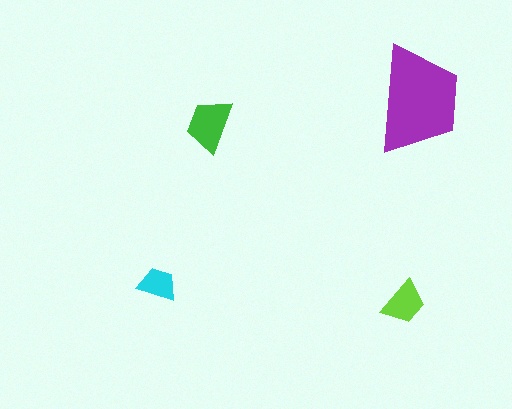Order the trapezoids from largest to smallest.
the purple one, the green one, the lime one, the cyan one.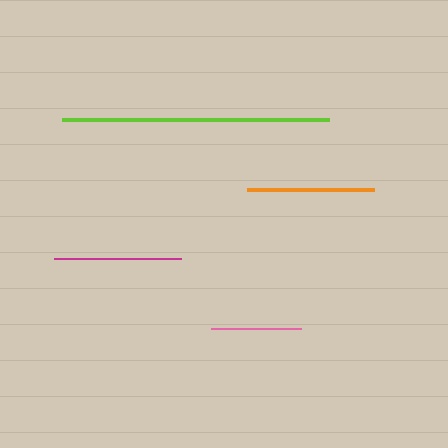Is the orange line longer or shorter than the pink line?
The orange line is longer than the pink line.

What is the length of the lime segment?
The lime segment is approximately 267 pixels long.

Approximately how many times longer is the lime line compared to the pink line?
The lime line is approximately 3.0 times the length of the pink line.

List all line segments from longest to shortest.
From longest to shortest: lime, orange, magenta, pink.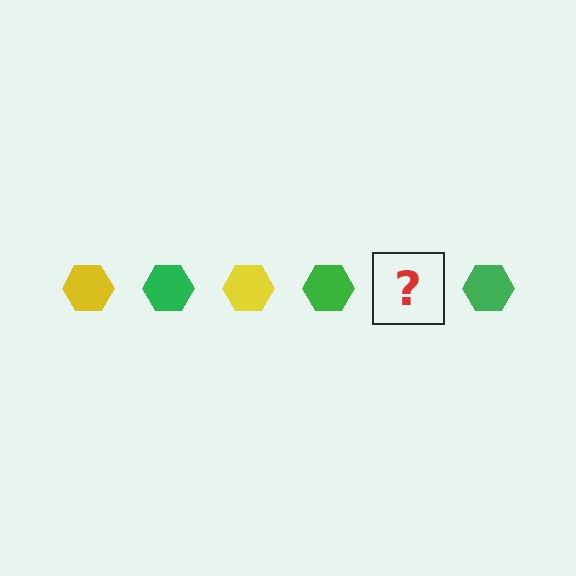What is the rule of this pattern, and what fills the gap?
The rule is that the pattern cycles through yellow, green hexagons. The gap should be filled with a yellow hexagon.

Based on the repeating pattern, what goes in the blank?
The blank should be a yellow hexagon.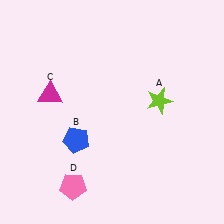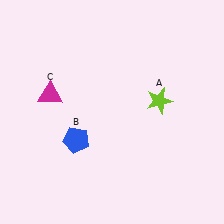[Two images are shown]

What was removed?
The pink pentagon (D) was removed in Image 2.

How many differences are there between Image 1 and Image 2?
There is 1 difference between the two images.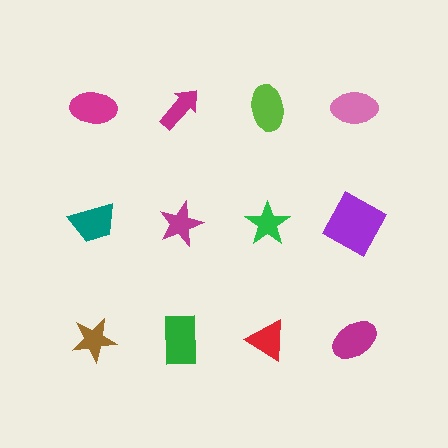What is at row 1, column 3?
A lime ellipse.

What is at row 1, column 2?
A magenta arrow.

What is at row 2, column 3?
A green star.